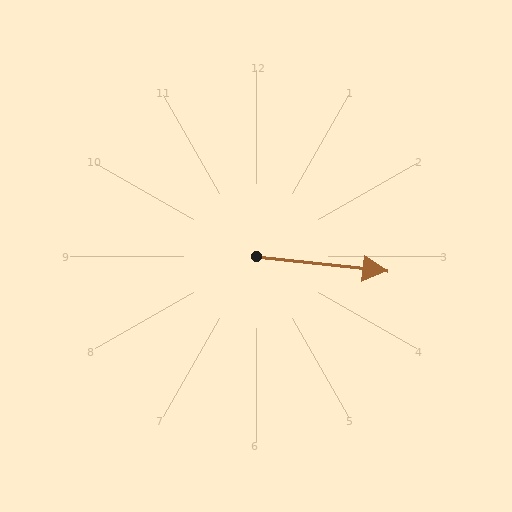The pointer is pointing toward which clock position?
Roughly 3 o'clock.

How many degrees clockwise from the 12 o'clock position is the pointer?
Approximately 96 degrees.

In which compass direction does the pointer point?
East.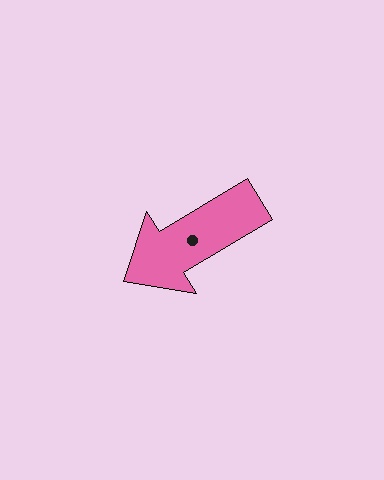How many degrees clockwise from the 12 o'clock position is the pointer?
Approximately 239 degrees.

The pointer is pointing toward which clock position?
Roughly 8 o'clock.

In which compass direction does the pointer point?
Southwest.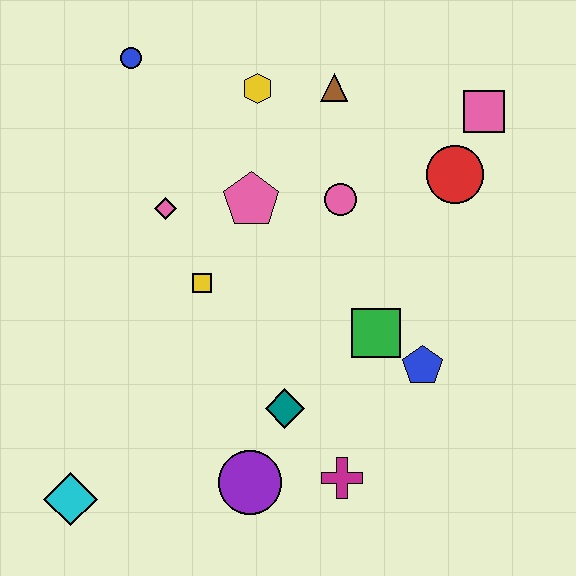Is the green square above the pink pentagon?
No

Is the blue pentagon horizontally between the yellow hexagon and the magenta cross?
No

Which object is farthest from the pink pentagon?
The cyan diamond is farthest from the pink pentagon.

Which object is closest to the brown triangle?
The yellow hexagon is closest to the brown triangle.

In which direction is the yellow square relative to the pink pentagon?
The yellow square is below the pink pentagon.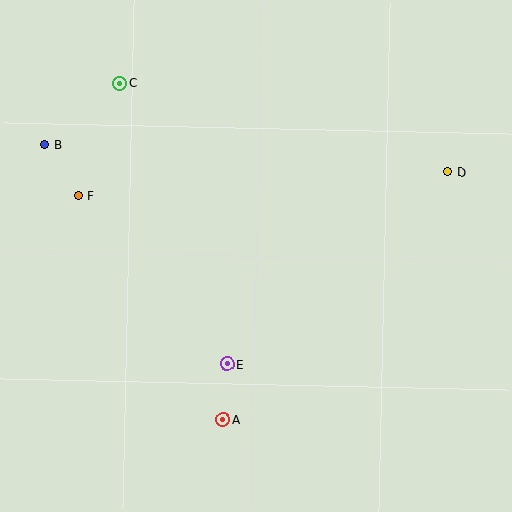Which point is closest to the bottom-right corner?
Point A is closest to the bottom-right corner.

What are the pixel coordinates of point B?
Point B is at (45, 145).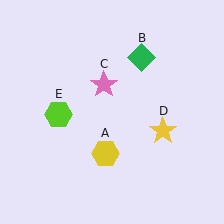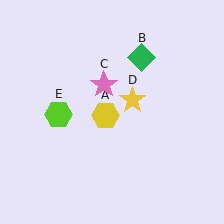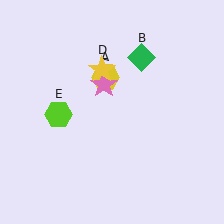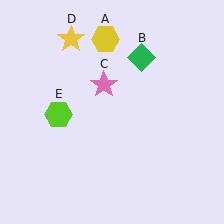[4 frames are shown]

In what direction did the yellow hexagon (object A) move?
The yellow hexagon (object A) moved up.